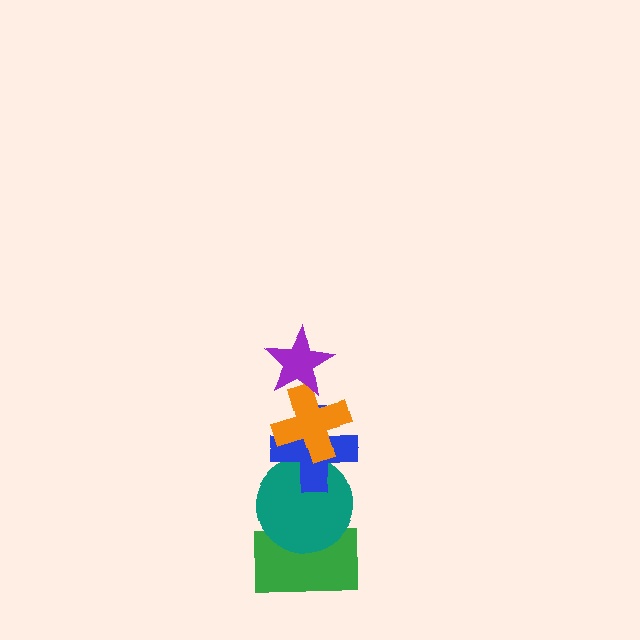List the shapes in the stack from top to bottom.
From top to bottom: the purple star, the orange cross, the blue cross, the teal circle, the green rectangle.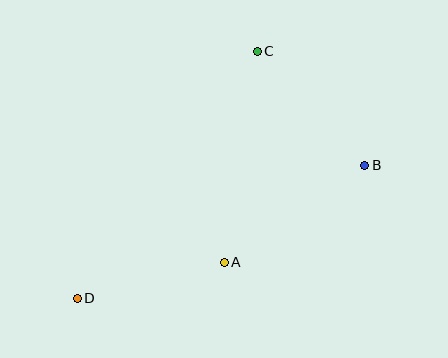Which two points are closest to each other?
Points A and D are closest to each other.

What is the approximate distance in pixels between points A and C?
The distance between A and C is approximately 214 pixels.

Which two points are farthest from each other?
Points B and D are farthest from each other.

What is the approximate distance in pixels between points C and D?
The distance between C and D is approximately 306 pixels.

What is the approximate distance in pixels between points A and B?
The distance between A and B is approximately 171 pixels.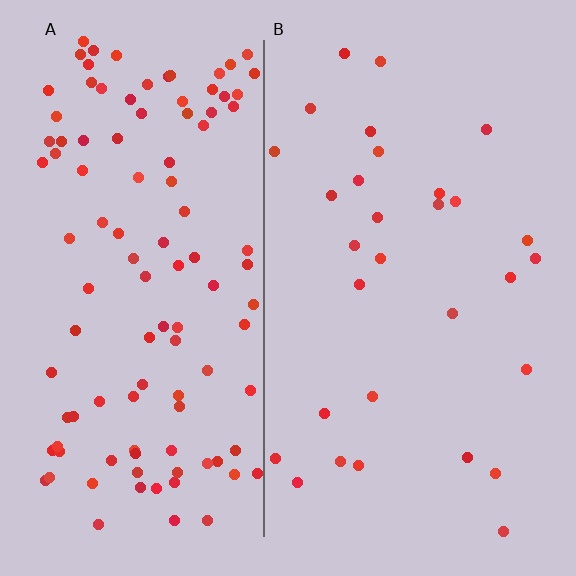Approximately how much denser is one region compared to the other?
Approximately 3.6× — region A over region B.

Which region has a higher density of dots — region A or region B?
A (the left).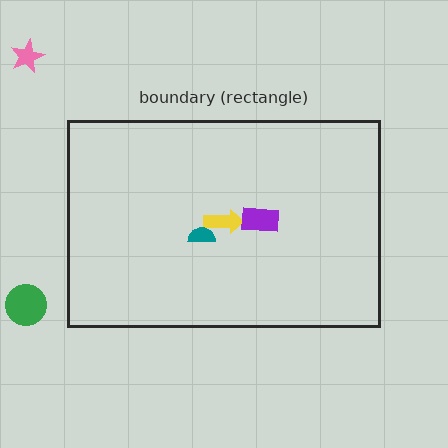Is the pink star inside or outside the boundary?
Outside.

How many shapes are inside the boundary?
3 inside, 2 outside.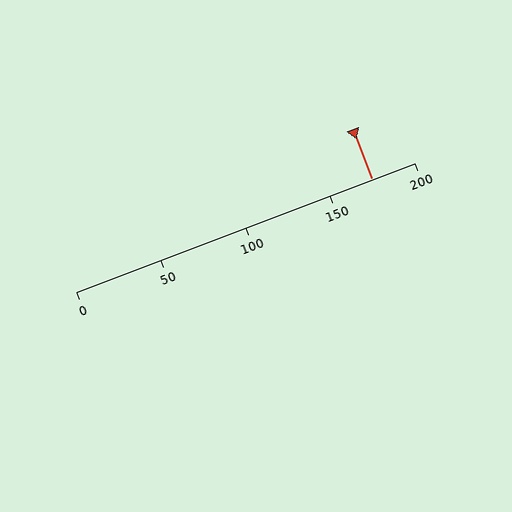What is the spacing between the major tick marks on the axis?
The major ticks are spaced 50 apart.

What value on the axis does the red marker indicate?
The marker indicates approximately 175.